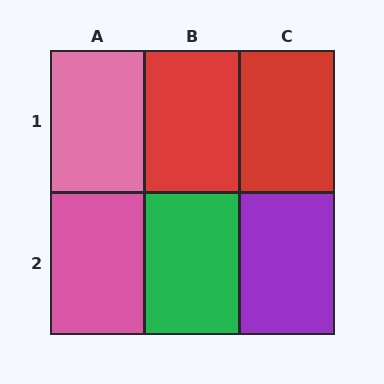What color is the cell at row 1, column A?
Pink.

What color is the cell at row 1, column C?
Red.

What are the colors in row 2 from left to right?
Pink, green, purple.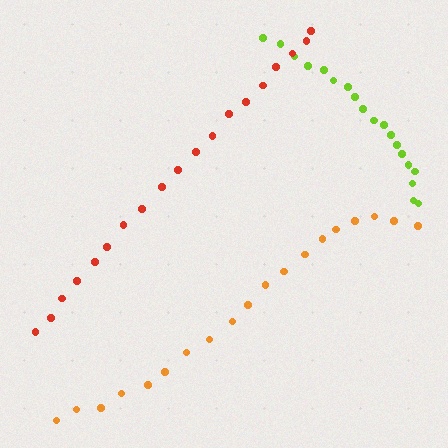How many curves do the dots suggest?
There are 3 distinct paths.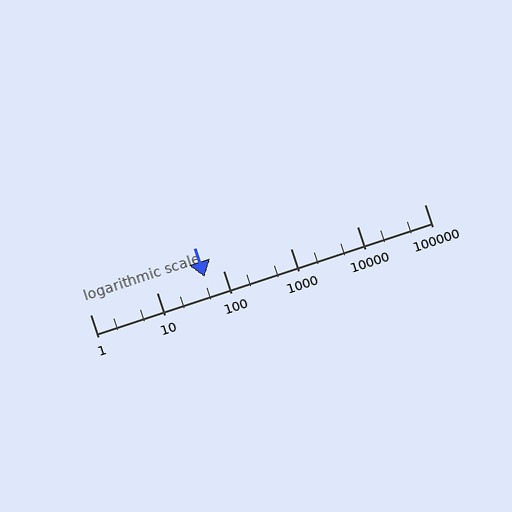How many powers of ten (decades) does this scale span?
The scale spans 5 decades, from 1 to 100000.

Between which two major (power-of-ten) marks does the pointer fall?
The pointer is between 10 and 100.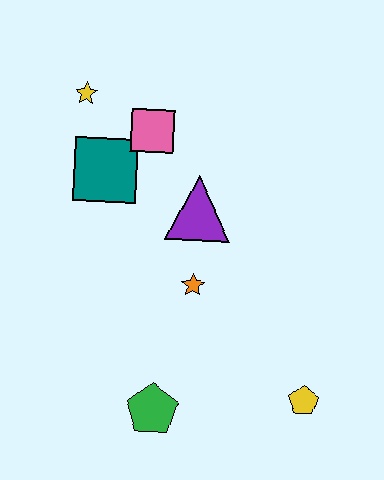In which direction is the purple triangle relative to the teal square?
The purple triangle is to the right of the teal square.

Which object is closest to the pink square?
The teal square is closest to the pink square.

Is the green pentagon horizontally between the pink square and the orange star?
Yes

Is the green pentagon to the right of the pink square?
Yes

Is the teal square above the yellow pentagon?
Yes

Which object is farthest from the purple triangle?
The yellow pentagon is farthest from the purple triangle.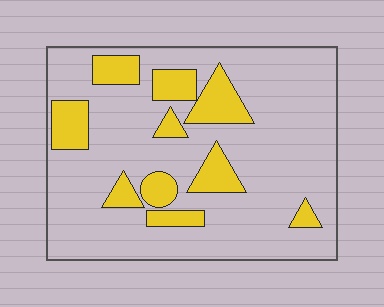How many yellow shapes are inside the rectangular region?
10.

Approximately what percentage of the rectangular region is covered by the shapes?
Approximately 20%.